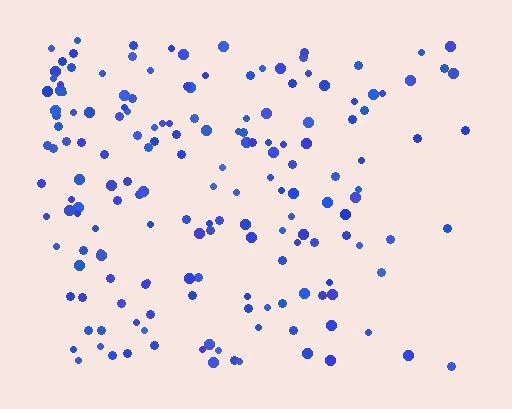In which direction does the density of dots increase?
From right to left, with the left side densest.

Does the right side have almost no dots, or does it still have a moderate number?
Still a moderate number, just noticeably fewer than the left.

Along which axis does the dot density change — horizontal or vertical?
Horizontal.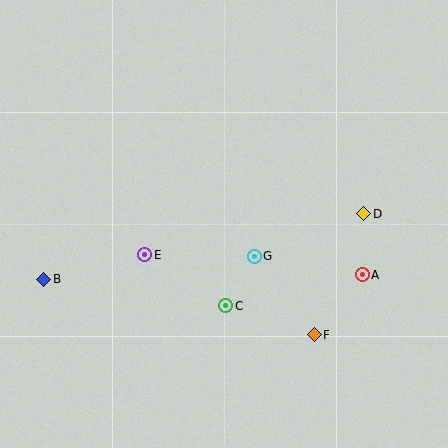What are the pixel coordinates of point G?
Point G is at (254, 256).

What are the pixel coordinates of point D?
Point D is at (364, 214).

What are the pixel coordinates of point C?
Point C is at (226, 306).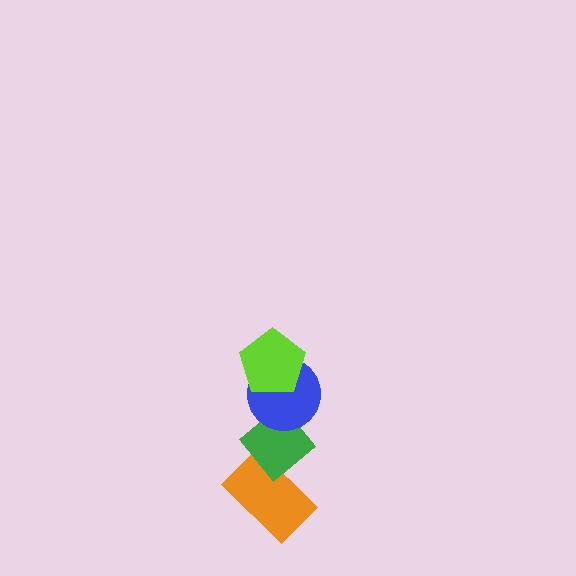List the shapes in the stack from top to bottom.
From top to bottom: the lime pentagon, the blue circle, the green diamond, the orange rectangle.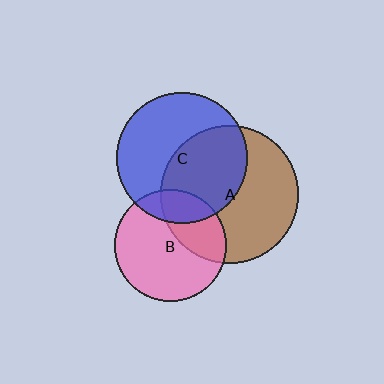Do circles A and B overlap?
Yes.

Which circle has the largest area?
Circle A (brown).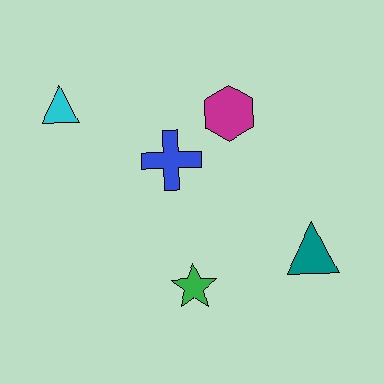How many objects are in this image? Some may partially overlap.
There are 5 objects.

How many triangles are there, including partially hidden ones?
There are 2 triangles.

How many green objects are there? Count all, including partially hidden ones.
There is 1 green object.